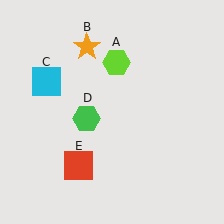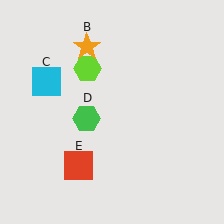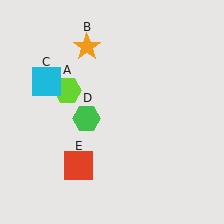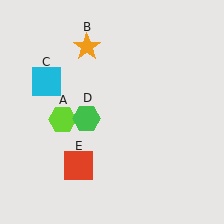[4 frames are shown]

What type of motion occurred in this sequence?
The lime hexagon (object A) rotated counterclockwise around the center of the scene.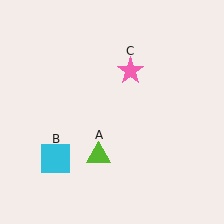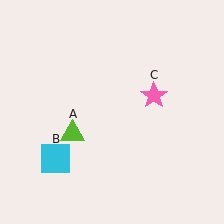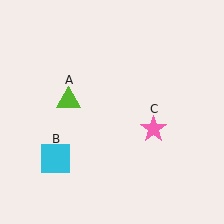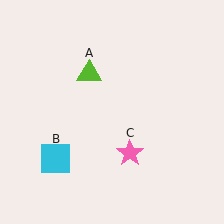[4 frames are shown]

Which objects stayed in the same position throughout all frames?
Cyan square (object B) remained stationary.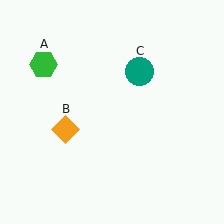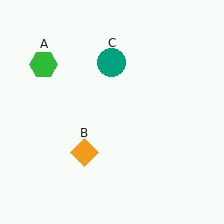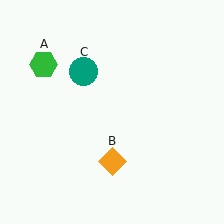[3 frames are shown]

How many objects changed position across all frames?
2 objects changed position: orange diamond (object B), teal circle (object C).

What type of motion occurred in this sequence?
The orange diamond (object B), teal circle (object C) rotated counterclockwise around the center of the scene.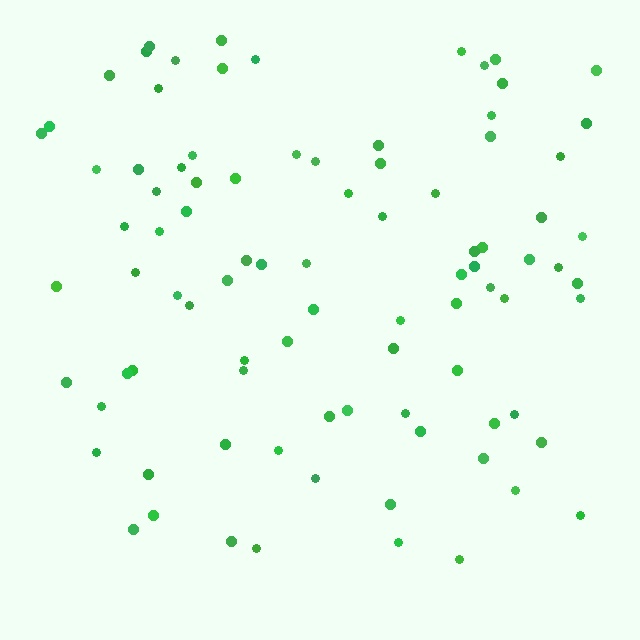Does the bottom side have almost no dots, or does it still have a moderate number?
Still a moderate number, just noticeably fewer than the top.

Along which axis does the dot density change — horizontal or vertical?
Vertical.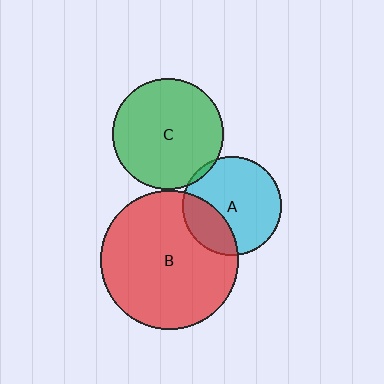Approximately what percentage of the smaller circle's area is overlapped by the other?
Approximately 25%.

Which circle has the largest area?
Circle B (red).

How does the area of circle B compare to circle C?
Approximately 1.6 times.